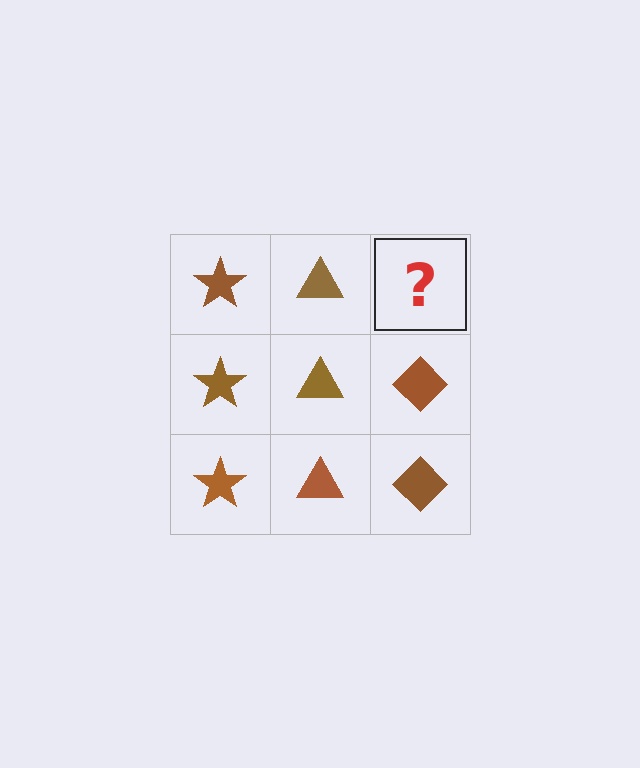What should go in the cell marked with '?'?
The missing cell should contain a brown diamond.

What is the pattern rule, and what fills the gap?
The rule is that each column has a consistent shape. The gap should be filled with a brown diamond.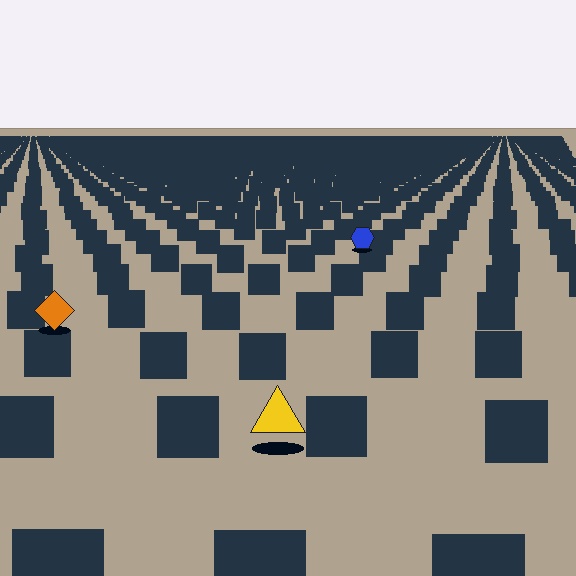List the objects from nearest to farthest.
From nearest to farthest: the yellow triangle, the orange diamond, the blue hexagon.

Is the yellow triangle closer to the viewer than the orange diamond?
Yes. The yellow triangle is closer — you can tell from the texture gradient: the ground texture is coarser near it.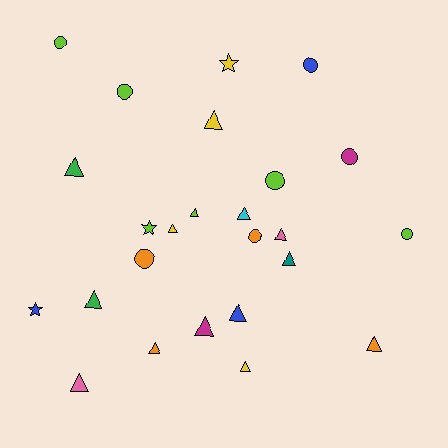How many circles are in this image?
There are 8 circles.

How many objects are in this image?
There are 25 objects.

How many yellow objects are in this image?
There are 4 yellow objects.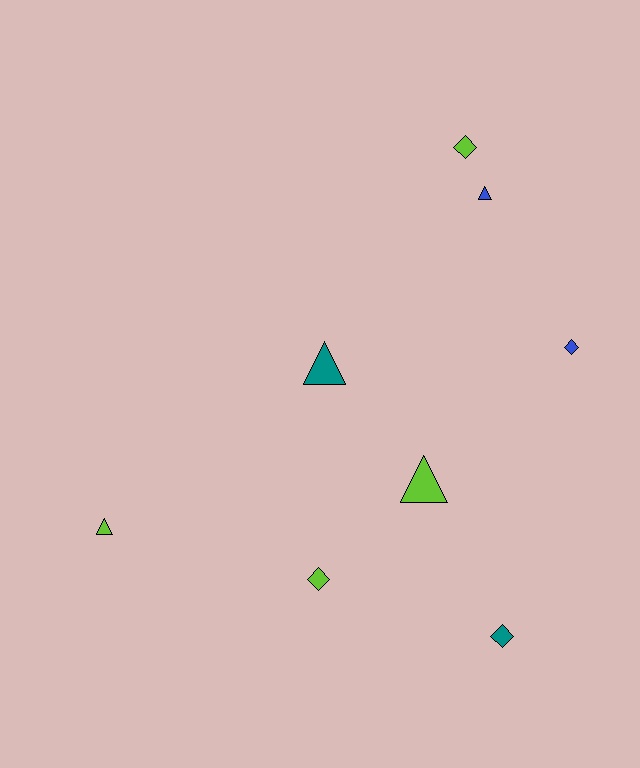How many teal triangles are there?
There is 1 teal triangle.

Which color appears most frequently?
Lime, with 4 objects.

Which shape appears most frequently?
Diamond, with 4 objects.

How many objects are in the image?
There are 8 objects.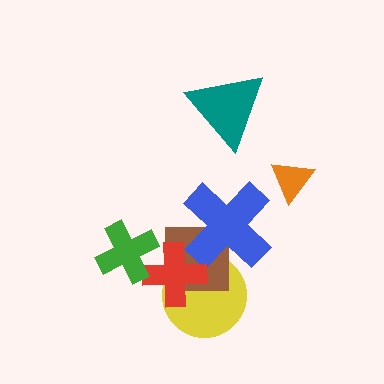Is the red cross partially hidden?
Yes, it is partially covered by another shape.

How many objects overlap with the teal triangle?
0 objects overlap with the teal triangle.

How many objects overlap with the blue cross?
2 objects overlap with the blue cross.